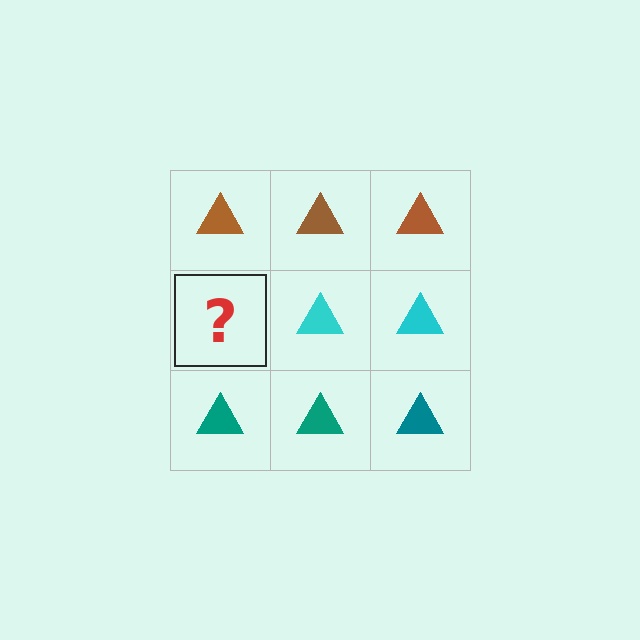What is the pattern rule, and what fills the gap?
The rule is that each row has a consistent color. The gap should be filled with a cyan triangle.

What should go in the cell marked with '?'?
The missing cell should contain a cyan triangle.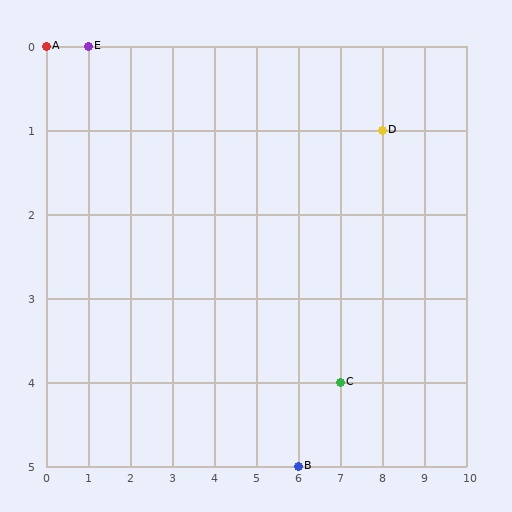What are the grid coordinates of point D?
Point D is at grid coordinates (8, 1).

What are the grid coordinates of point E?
Point E is at grid coordinates (1, 0).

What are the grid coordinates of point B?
Point B is at grid coordinates (6, 5).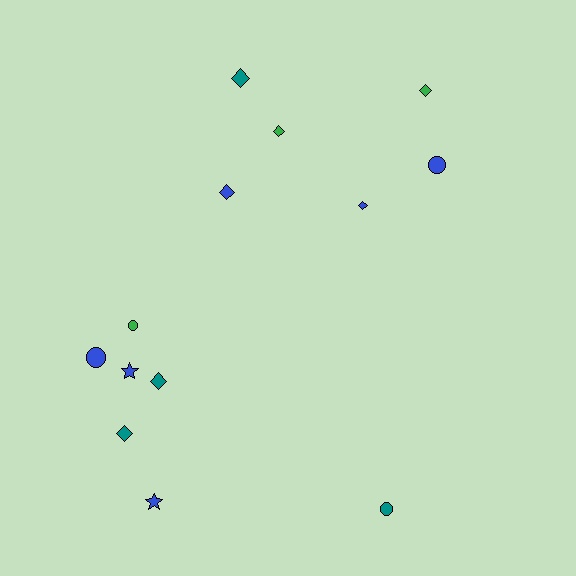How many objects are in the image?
There are 13 objects.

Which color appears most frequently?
Blue, with 6 objects.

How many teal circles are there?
There is 1 teal circle.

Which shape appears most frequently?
Diamond, with 7 objects.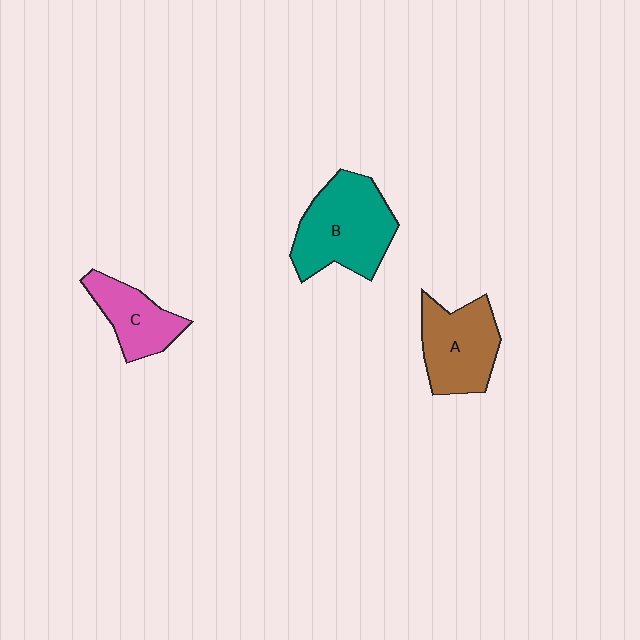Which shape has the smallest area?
Shape C (pink).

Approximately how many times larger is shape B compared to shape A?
Approximately 1.3 times.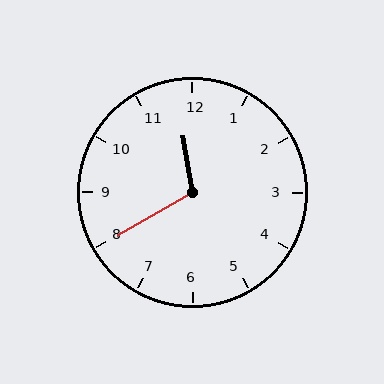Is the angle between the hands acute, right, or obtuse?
It is obtuse.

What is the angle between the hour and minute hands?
Approximately 110 degrees.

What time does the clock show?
11:40.